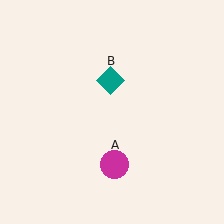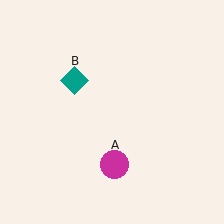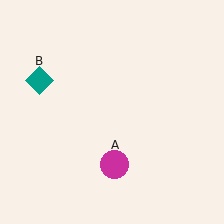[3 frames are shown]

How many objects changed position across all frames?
1 object changed position: teal diamond (object B).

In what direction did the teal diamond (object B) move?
The teal diamond (object B) moved left.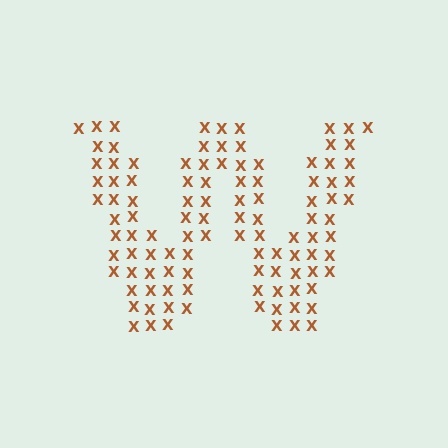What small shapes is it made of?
It is made of small letter X's.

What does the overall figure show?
The overall figure shows the letter W.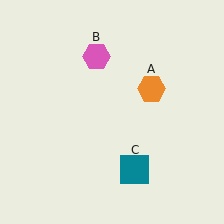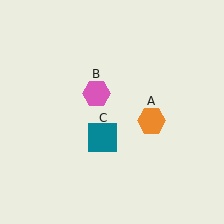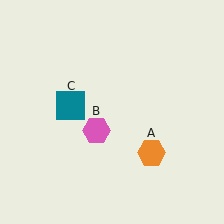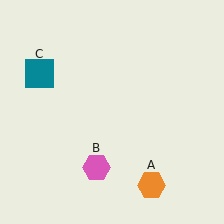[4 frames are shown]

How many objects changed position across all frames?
3 objects changed position: orange hexagon (object A), pink hexagon (object B), teal square (object C).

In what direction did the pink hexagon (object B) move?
The pink hexagon (object B) moved down.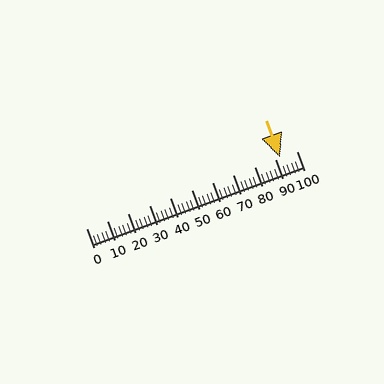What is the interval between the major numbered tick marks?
The major tick marks are spaced 10 units apart.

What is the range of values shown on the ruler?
The ruler shows values from 0 to 100.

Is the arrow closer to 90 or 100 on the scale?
The arrow is closer to 90.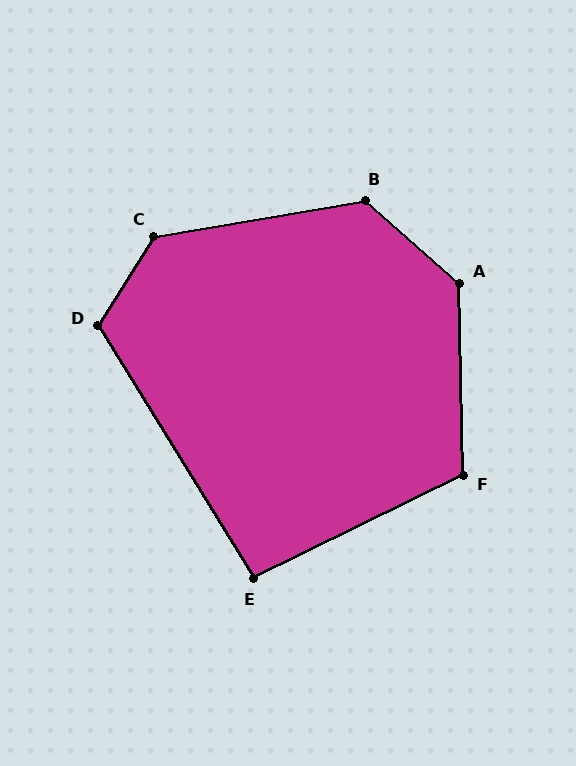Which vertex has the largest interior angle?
A, at approximately 133 degrees.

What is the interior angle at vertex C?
Approximately 132 degrees (obtuse).